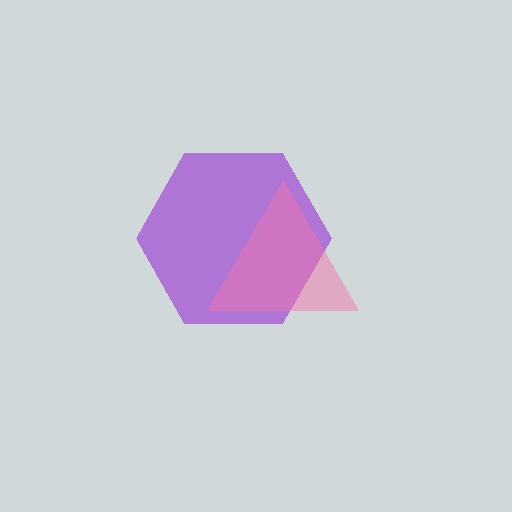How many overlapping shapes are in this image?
There are 2 overlapping shapes in the image.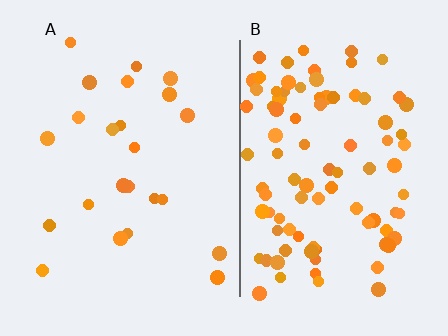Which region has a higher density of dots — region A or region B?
B (the right).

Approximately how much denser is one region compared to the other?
Approximately 4.1× — region B over region A.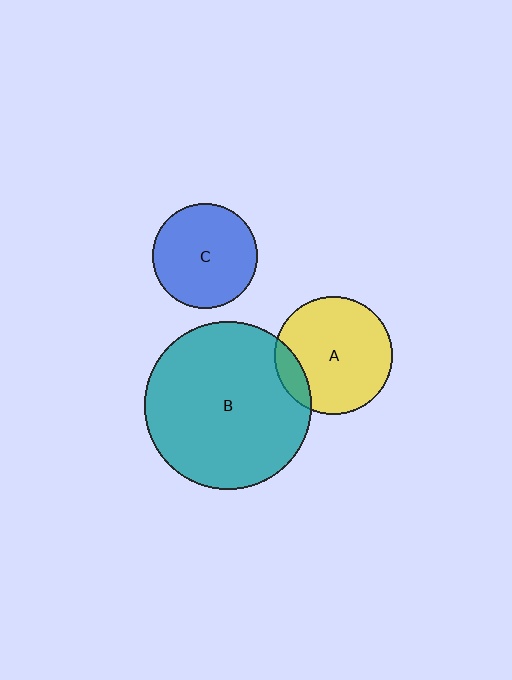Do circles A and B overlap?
Yes.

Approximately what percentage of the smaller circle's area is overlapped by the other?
Approximately 15%.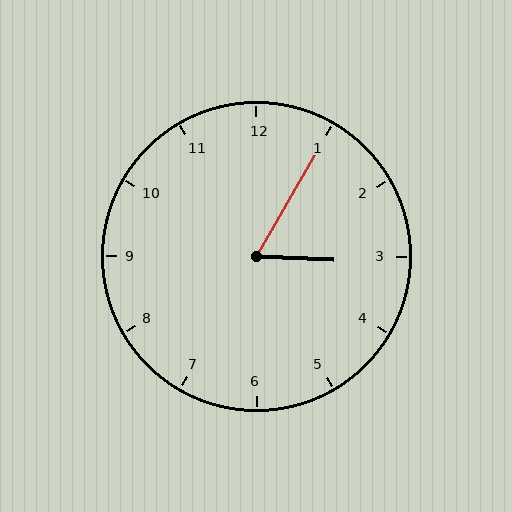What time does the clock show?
3:05.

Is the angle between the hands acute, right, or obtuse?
It is acute.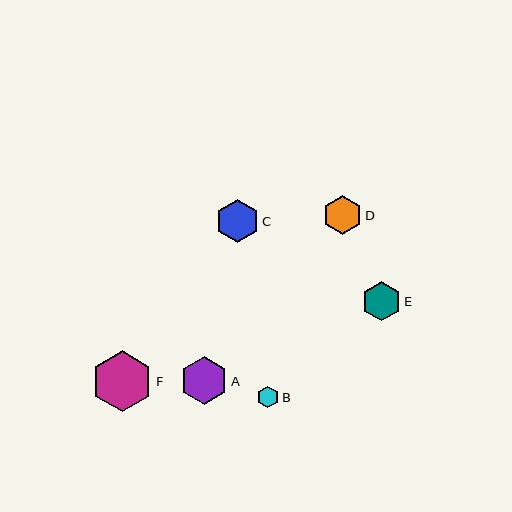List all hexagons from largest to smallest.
From largest to smallest: F, A, C, E, D, B.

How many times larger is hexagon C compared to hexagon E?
Hexagon C is approximately 1.1 times the size of hexagon E.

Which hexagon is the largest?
Hexagon F is the largest with a size of approximately 61 pixels.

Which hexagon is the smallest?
Hexagon B is the smallest with a size of approximately 22 pixels.